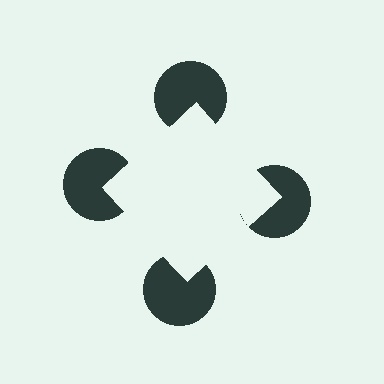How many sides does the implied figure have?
4 sides.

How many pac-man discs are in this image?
There are 4 — one at each vertex of the illusory square.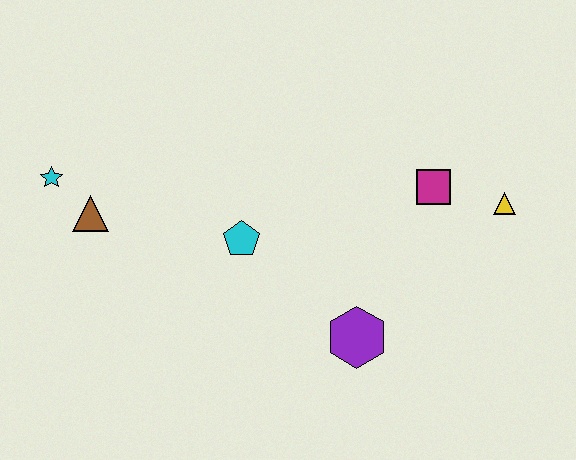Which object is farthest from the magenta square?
The cyan star is farthest from the magenta square.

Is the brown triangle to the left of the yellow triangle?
Yes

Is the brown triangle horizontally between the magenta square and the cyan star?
Yes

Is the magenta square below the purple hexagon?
No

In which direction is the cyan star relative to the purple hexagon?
The cyan star is to the left of the purple hexagon.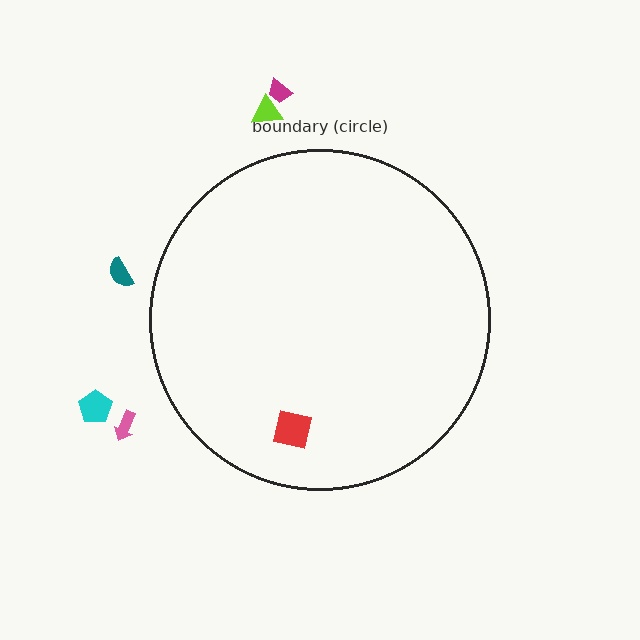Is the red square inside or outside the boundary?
Inside.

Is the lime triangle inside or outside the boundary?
Outside.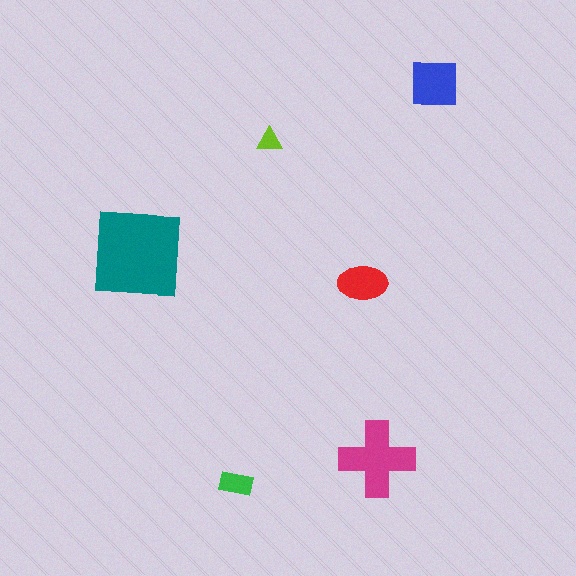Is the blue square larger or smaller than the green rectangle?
Larger.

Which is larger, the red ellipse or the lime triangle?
The red ellipse.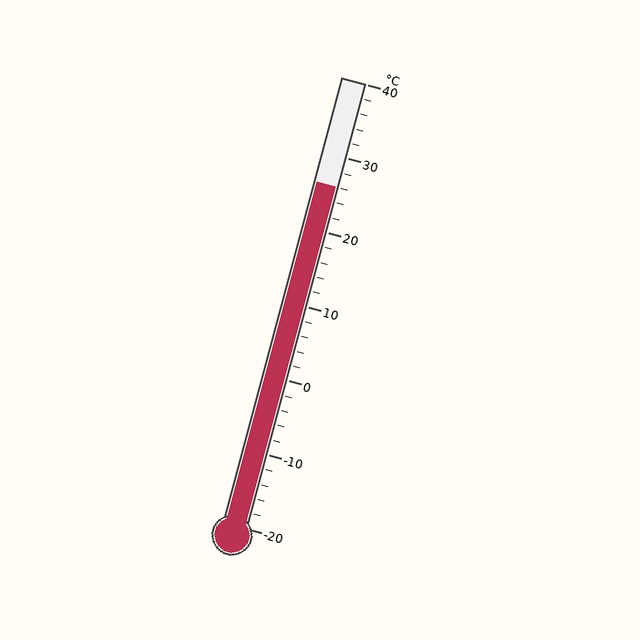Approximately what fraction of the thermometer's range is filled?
The thermometer is filled to approximately 75% of its range.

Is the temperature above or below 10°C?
The temperature is above 10°C.